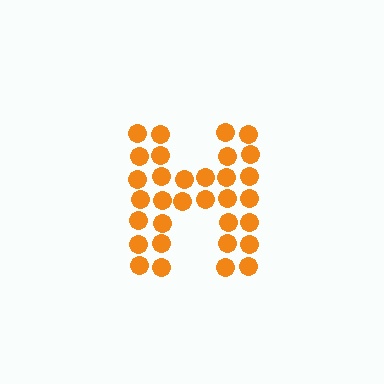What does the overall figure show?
The overall figure shows the letter H.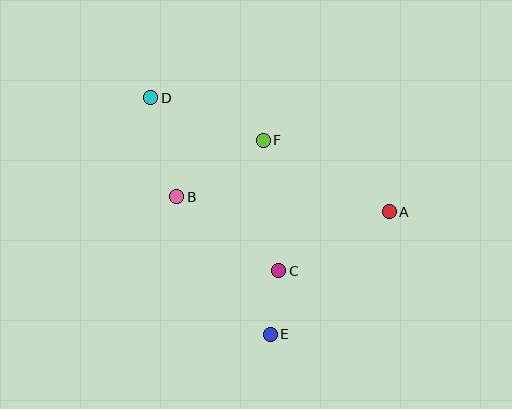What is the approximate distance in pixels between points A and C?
The distance between A and C is approximately 125 pixels.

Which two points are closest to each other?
Points C and E are closest to each other.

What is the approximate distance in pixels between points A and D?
The distance between A and D is approximately 264 pixels.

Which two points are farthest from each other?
Points D and E are farthest from each other.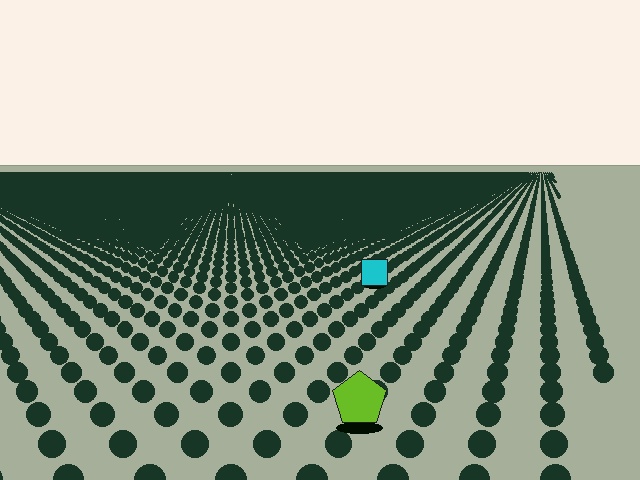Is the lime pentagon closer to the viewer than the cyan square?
Yes. The lime pentagon is closer — you can tell from the texture gradient: the ground texture is coarser near it.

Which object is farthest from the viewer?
The cyan square is farthest from the viewer. It appears smaller and the ground texture around it is denser.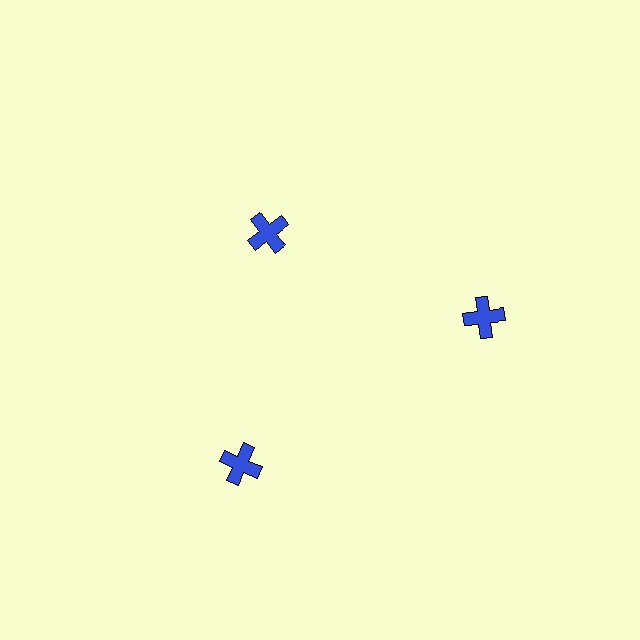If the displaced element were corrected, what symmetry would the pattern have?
It would have 3-fold rotational symmetry — the pattern would map onto itself every 120 degrees.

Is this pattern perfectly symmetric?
No. The 3 blue crosses are arranged in a ring, but one element near the 11 o'clock position is pulled inward toward the center, breaking the 3-fold rotational symmetry.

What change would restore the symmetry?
The symmetry would be restored by moving it outward, back onto the ring so that all 3 crosses sit at equal angles and equal distance from the center.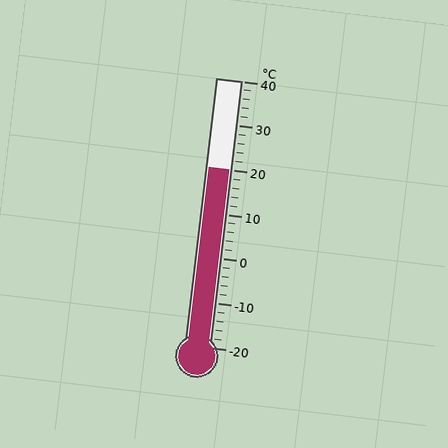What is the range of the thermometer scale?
The thermometer scale ranges from -20°C to 40°C.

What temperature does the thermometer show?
The thermometer shows approximately 20°C.